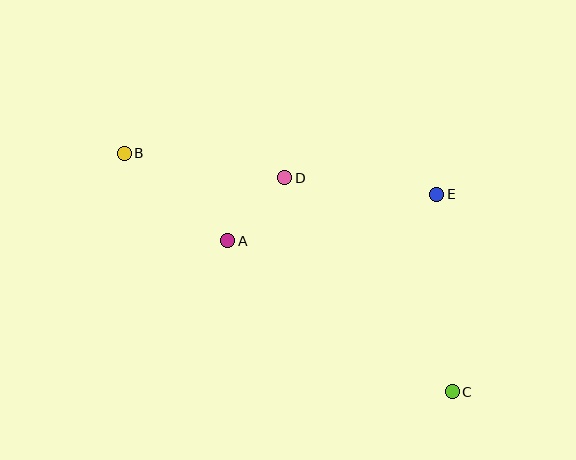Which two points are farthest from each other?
Points B and C are farthest from each other.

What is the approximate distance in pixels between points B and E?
The distance between B and E is approximately 315 pixels.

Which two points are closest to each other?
Points A and D are closest to each other.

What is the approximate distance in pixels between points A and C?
The distance between A and C is approximately 271 pixels.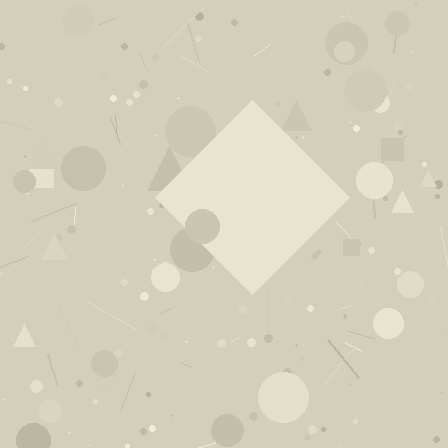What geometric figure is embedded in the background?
A diamond is embedded in the background.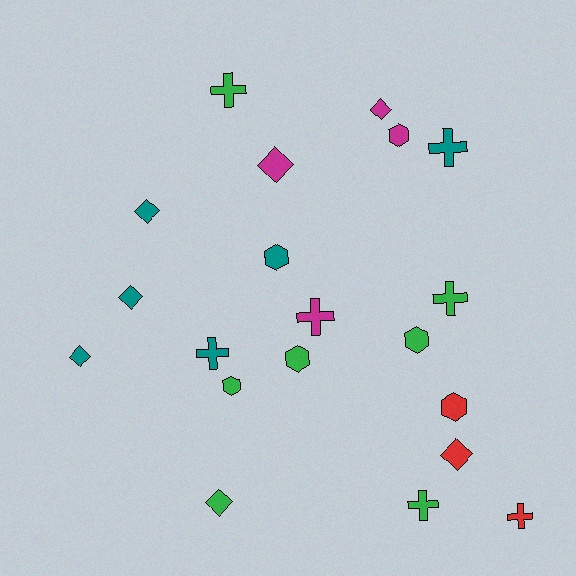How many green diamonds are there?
There is 1 green diamond.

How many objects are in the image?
There are 20 objects.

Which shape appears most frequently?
Cross, with 7 objects.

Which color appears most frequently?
Green, with 7 objects.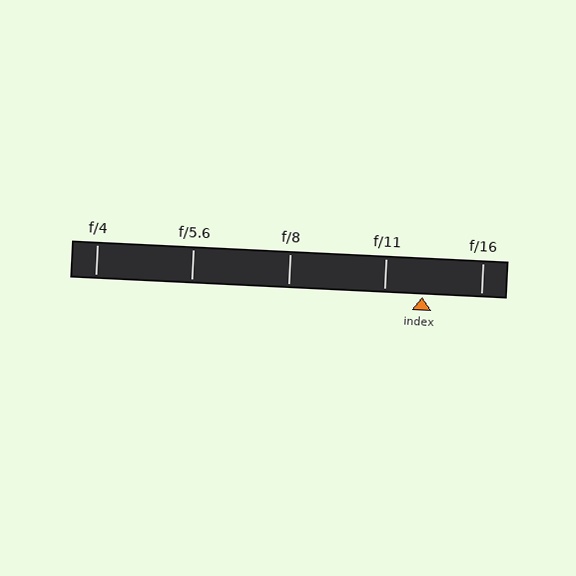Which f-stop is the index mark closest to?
The index mark is closest to f/11.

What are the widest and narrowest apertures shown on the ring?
The widest aperture shown is f/4 and the narrowest is f/16.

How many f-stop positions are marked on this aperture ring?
There are 5 f-stop positions marked.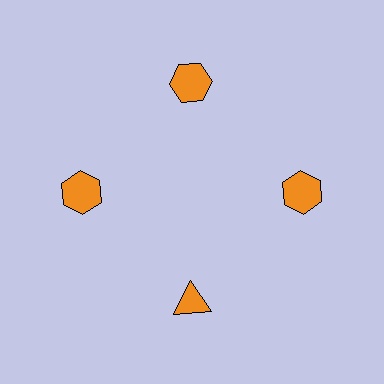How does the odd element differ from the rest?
It has a different shape: triangle instead of hexagon.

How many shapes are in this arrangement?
There are 4 shapes arranged in a ring pattern.